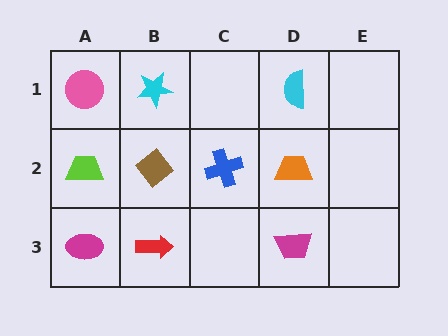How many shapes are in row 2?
4 shapes.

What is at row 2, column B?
A brown diamond.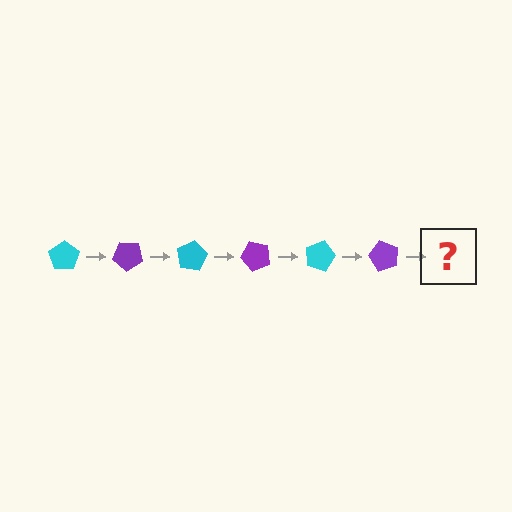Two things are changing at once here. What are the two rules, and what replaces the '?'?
The two rules are that it rotates 40 degrees each step and the color cycles through cyan and purple. The '?' should be a cyan pentagon, rotated 240 degrees from the start.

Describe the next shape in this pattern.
It should be a cyan pentagon, rotated 240 degrees from the start.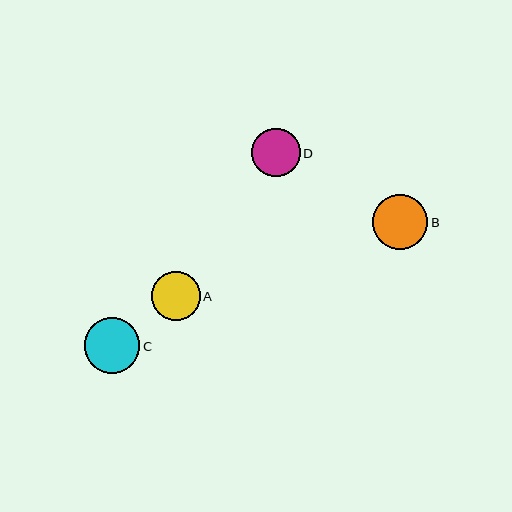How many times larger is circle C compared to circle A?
Circle C is approximately 1.2 times the size of circle A.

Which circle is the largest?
Circle C is the largest with a size of approximately 56 pixels.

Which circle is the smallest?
Circle D is the smallest with a size of approximately 48 pixels.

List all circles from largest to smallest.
From largest to smallest: C, B, A, D.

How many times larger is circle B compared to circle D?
Circle B is approximately 1.1 times the size of circle D.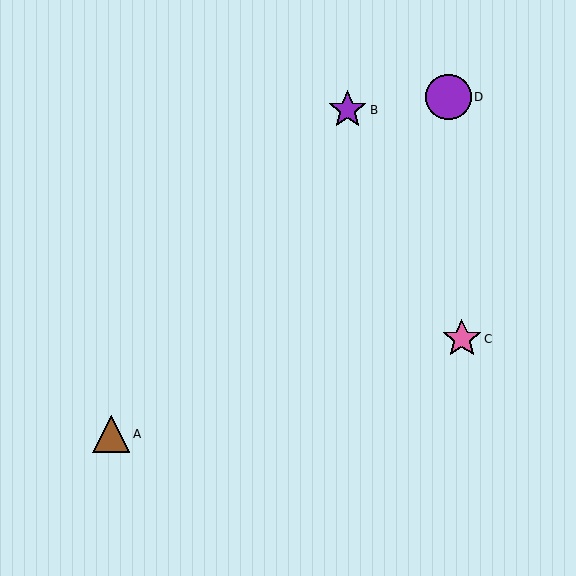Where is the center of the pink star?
The center of the pink star is at (462, 339).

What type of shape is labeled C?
Shape C is a pink star.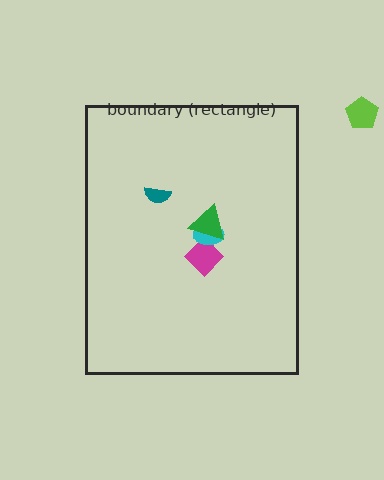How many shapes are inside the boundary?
4 inside, 1 outside.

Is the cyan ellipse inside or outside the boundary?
Inside.